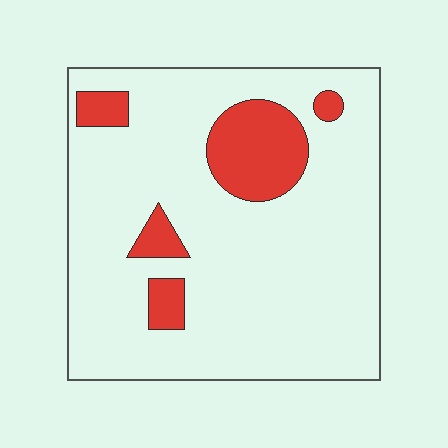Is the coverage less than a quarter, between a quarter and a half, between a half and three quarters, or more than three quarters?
Less than a quarter.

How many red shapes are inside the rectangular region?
5.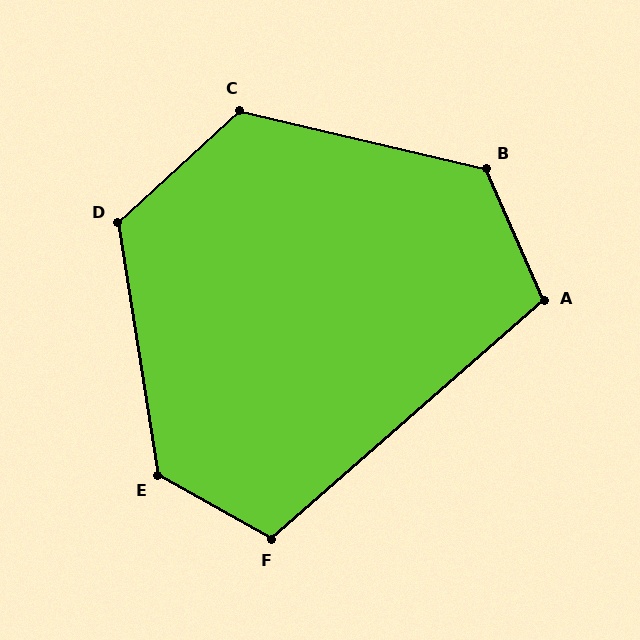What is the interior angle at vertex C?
Approximately 124 degrees (obtuse).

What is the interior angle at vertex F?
Approximately 109 degrees (obtuse).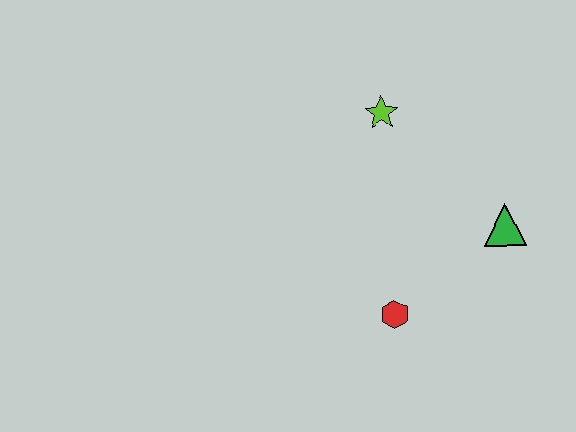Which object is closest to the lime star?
The green triangle is closest to the lime star.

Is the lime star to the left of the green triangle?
Yes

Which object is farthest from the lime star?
The red hexagon is farthest from the lime star.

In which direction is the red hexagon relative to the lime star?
The red hexagon is below the lime star.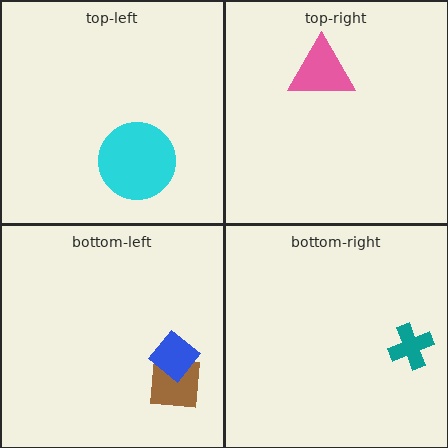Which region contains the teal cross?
The bottom-right region.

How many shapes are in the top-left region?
1.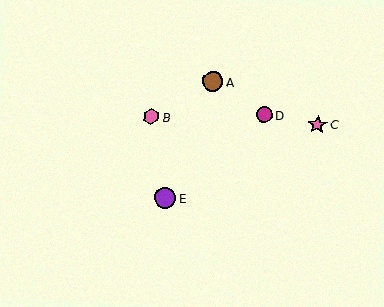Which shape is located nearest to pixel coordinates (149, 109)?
The pink hexagon (labeled B) at (151, 117) is nearest to that location.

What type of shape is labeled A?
Shape A is a brown circle.